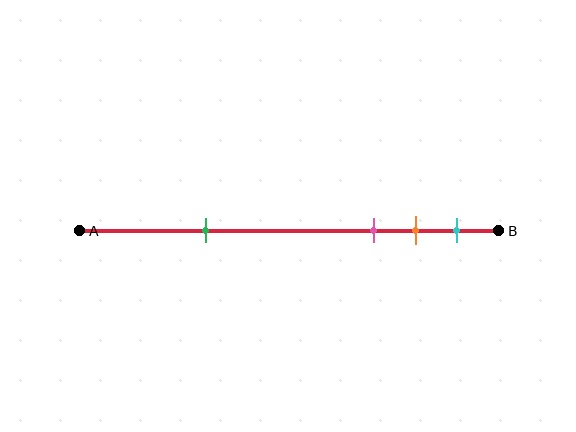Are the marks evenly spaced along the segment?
No, the marks are not evenly spaced.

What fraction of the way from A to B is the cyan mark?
The cyan mark is approximately 90% (0.9) of the way from A to B.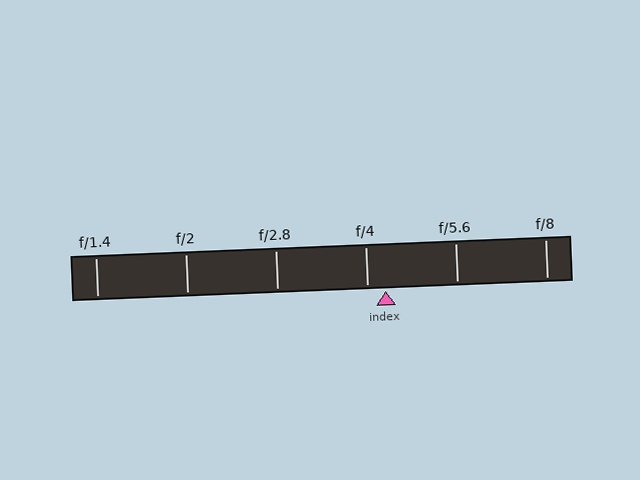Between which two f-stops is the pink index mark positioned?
The index mark is between f/4 and f/5.6.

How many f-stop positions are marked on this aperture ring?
There are 6 f-stop positions marked.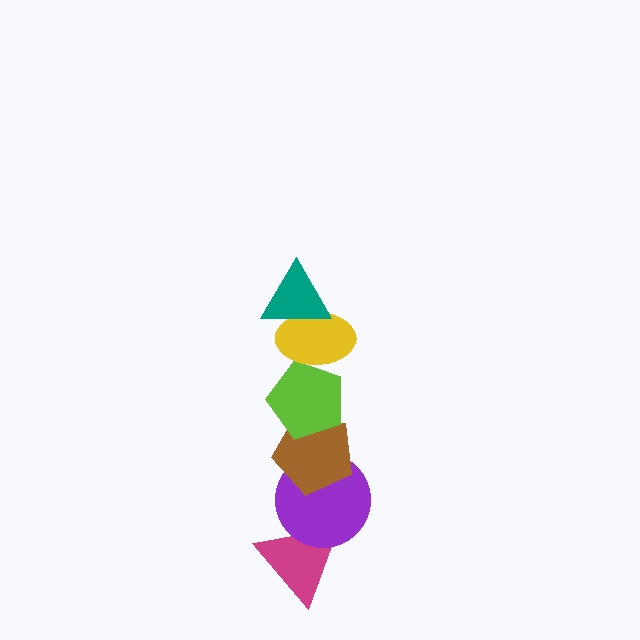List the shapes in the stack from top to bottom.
From top to bottom: the teal triangle, the yellow ellipse, the lime pentagon, the brown pentagon, the purple circle, the magenta triangle.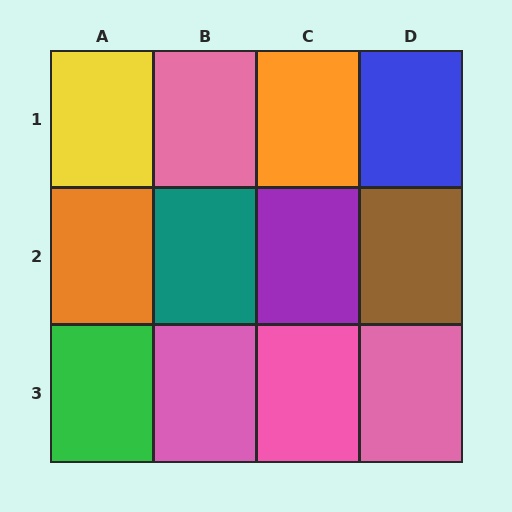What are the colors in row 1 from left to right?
Yellow, pink, orange, blue.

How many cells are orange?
2 cells are orange.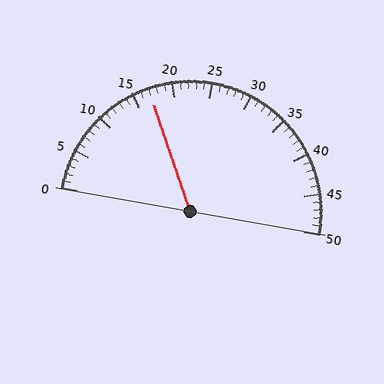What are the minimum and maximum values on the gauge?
The gauge ranges from 0 to 50.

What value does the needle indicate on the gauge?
The needle indicates approximately 17.